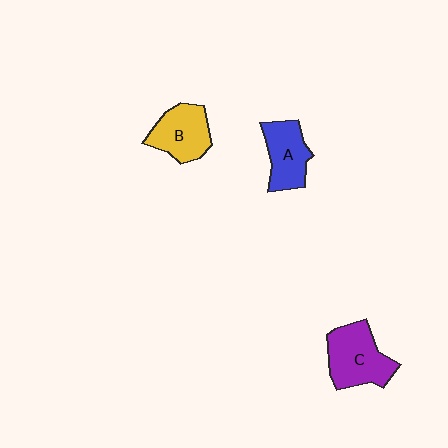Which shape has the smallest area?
Shape A (blue).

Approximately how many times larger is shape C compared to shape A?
Approximately 1.3 times.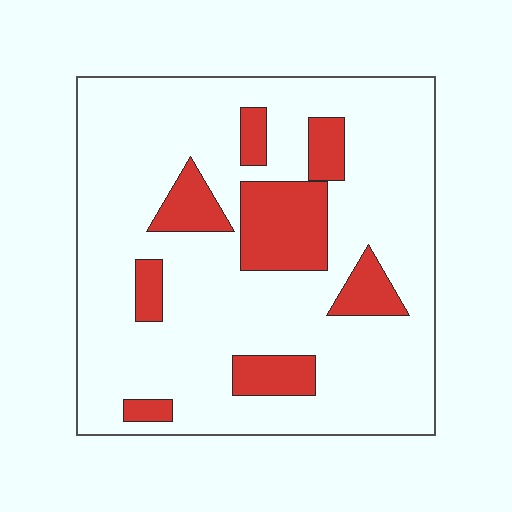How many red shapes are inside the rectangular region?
8.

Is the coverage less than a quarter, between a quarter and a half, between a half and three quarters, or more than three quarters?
Less than a quarter.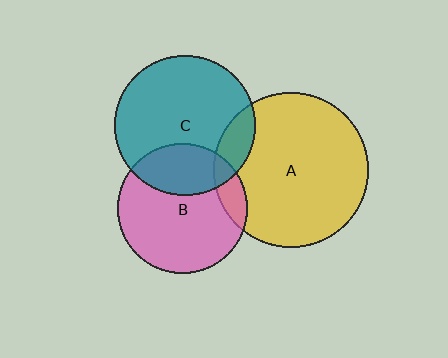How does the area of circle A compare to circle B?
Approximately 1.4 times.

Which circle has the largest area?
Circle A (yellow).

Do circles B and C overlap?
Yes.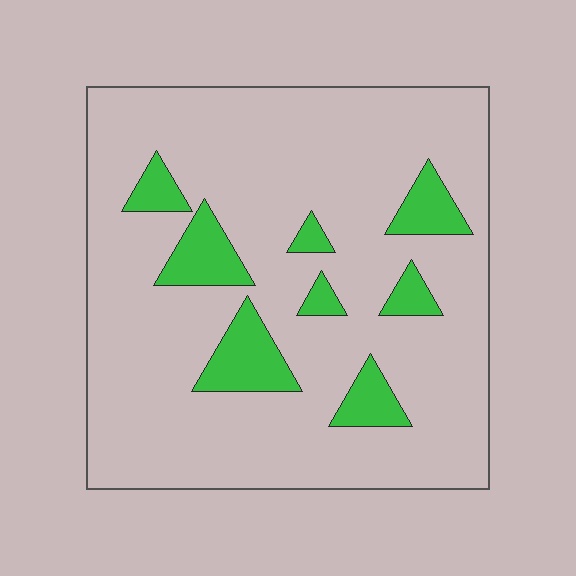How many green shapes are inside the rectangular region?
8.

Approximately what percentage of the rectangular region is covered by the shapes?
Approximately 15%.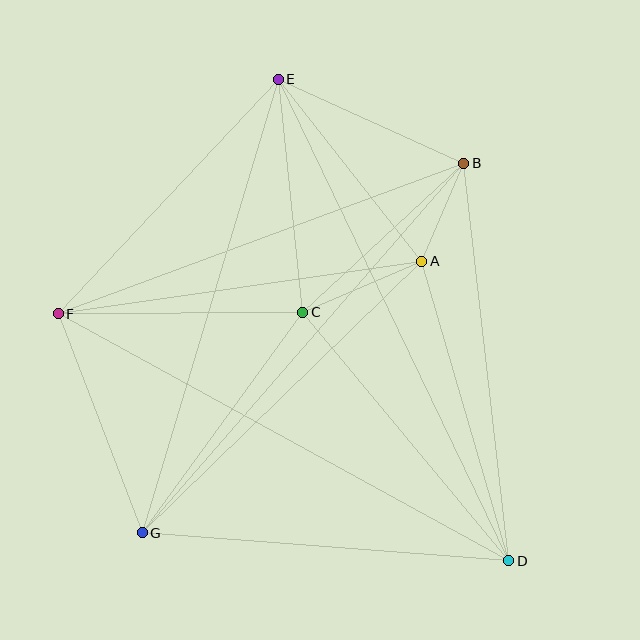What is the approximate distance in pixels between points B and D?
The distance between B and D is approximately 400 pixels.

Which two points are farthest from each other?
Points D and E are farthest from each other.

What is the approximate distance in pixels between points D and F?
The distance between D and F is approximately 514 pixels.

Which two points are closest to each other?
Points A and B are closest to each other.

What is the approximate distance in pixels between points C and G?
The distance between C and G is approximately 273 pixels.